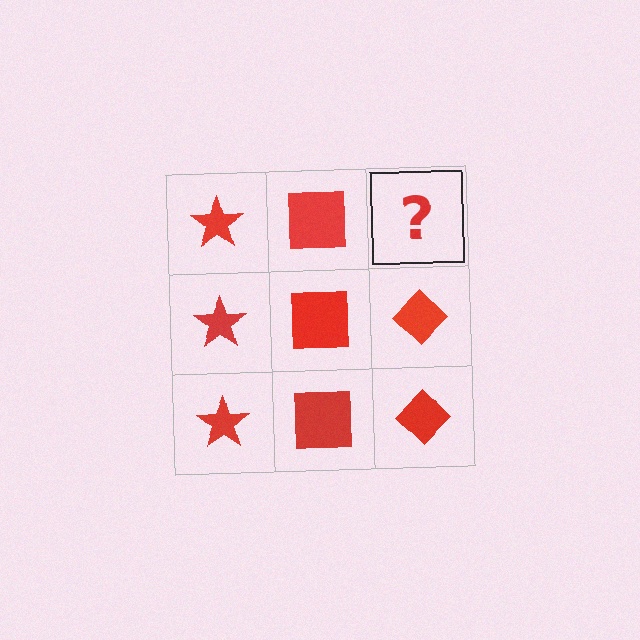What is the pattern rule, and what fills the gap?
The rule is that each column has a consistent shape. The gap should be filled with a red diamond.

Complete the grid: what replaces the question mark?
The question mark should be replaced with a red diamond.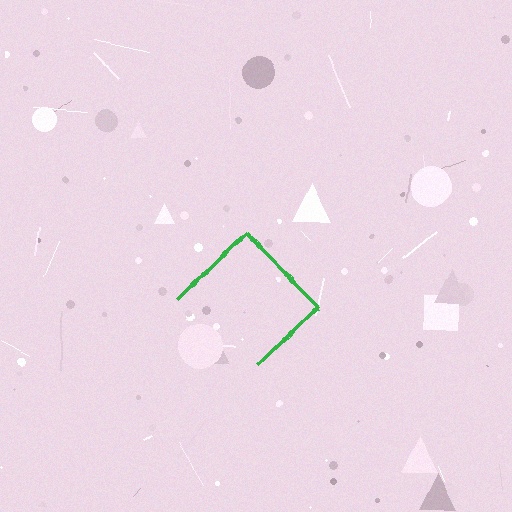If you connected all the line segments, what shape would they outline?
They would outline a diamond.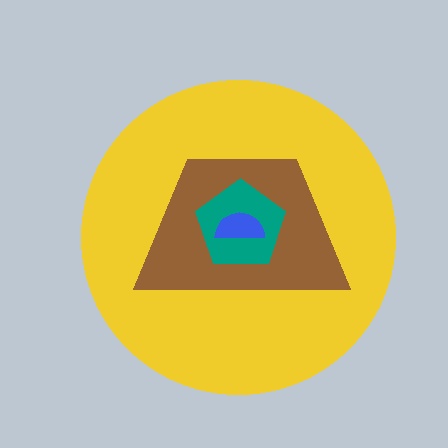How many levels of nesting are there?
4.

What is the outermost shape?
The yellow circle.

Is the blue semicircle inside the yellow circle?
Yes.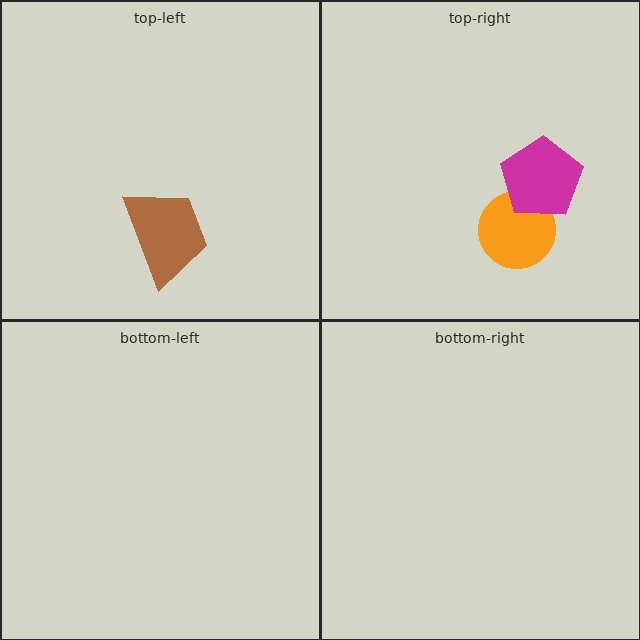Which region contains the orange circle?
The top-right region.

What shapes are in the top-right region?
The orange circle, the magenta pentagon.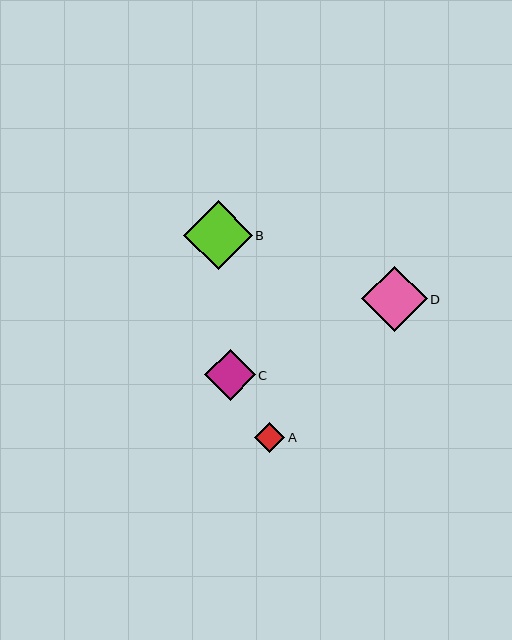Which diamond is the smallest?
Diamond A is the smallest with a size of approximately 30 pixels.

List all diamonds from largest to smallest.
From largest to smallest: B, D, C, A.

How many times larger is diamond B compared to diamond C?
Diamond B is approximately 1.4 times the size of diamond C.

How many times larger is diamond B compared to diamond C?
Diamond B is approximately 1.4 times the size of diamond C.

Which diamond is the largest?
Diamond B is the largest with a size of approximately 69 pixels.